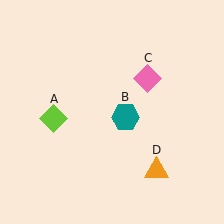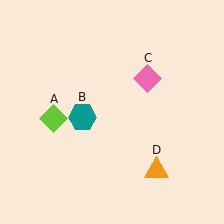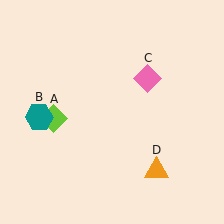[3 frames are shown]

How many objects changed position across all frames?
1 object changed position: teal hexagon (object B).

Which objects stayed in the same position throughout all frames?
Lime diamond (object A) and pink diamond (object C) and orange triangle (object D) remained stationary.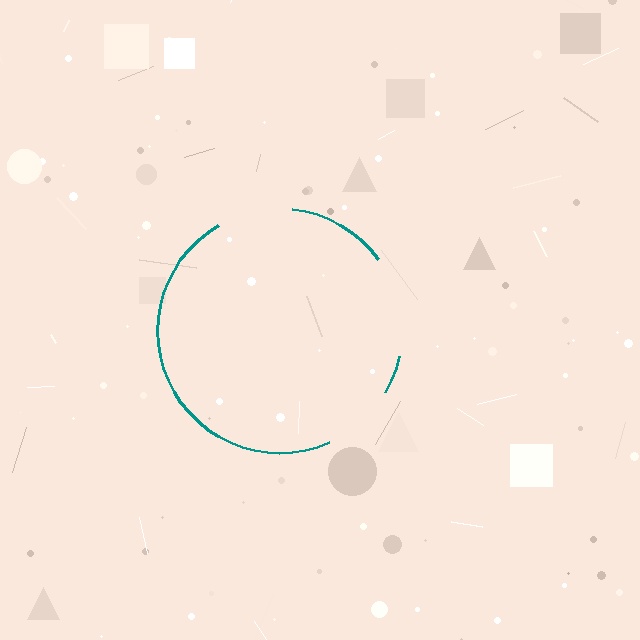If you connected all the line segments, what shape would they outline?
They would outline a circle.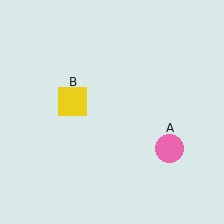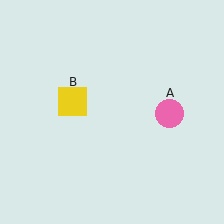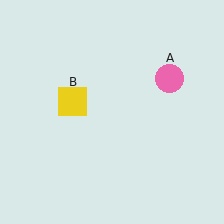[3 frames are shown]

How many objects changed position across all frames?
1 object changed position: pink circle (object A).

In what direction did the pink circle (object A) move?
The pink circle (object A) moved up.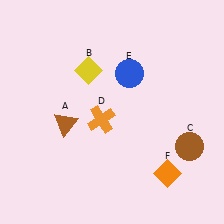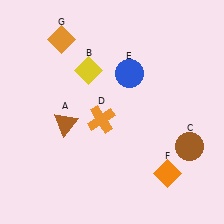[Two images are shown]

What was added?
An orange diamond (G) was added in Image 2.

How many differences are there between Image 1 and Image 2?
There is 1 difference between the two images.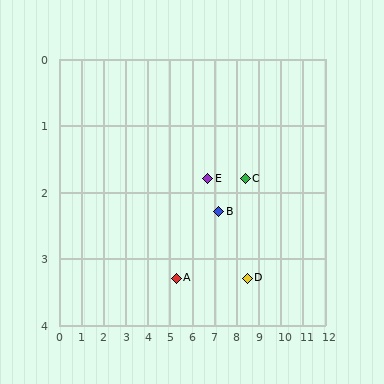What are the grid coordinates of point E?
Point E is at approximately (6.7, 1.8).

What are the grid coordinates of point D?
Point D is at approximately (8.5, 3.3).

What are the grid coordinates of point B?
Point B is at approximately (7.2, 2.3).